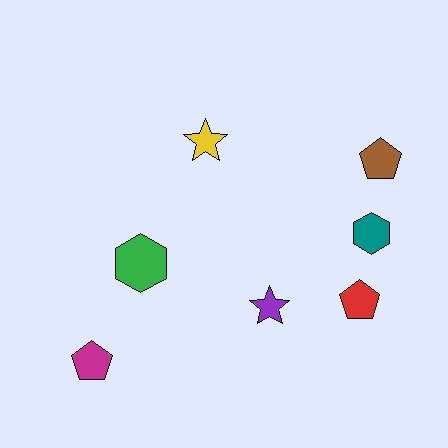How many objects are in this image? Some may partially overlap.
There are 7 objects.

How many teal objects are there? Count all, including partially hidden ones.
There is 1 teal object.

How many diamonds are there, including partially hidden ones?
There are no diamonds.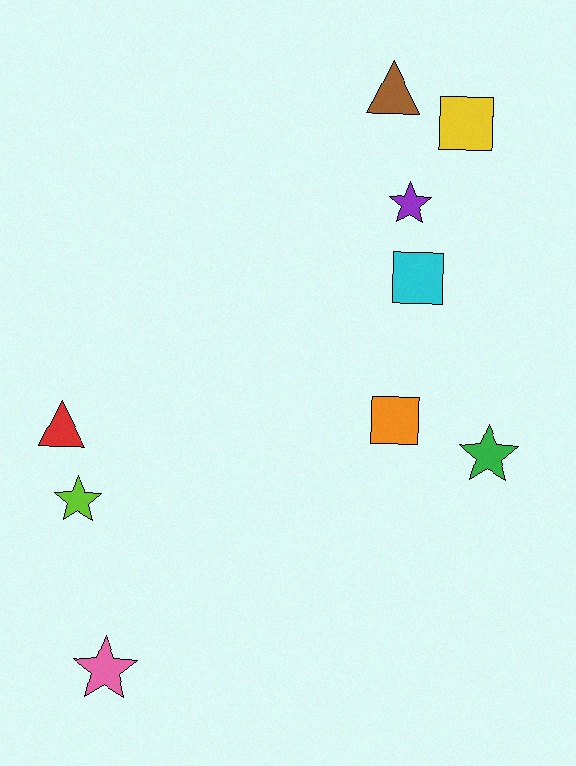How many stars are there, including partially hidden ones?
There are 4 stars.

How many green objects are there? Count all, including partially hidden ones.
There is 1 green object.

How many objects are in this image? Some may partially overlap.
There are 9 objects.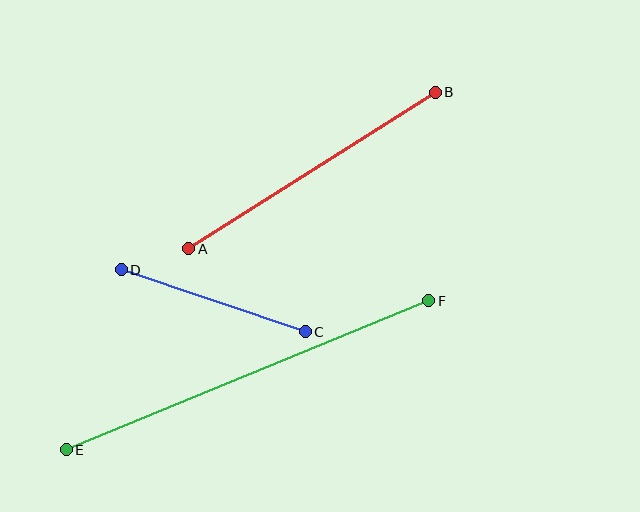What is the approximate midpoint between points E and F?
The midpoint is at approximately (247, 375) pixels.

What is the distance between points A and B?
The distance is approximately 292 pixels.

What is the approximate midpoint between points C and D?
The midpoint is at approximately (213, 301) pixels.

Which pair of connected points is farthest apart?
Points E and F are farthest apart.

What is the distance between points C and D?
The distance is approximately 194 pixels.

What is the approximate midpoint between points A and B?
The midpoint is at approximately (312, 171) pixels.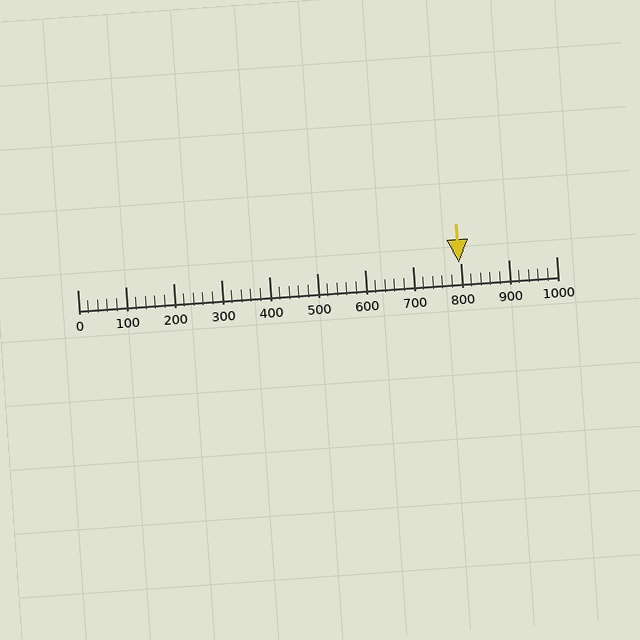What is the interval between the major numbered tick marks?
The major tick marks are spaced 100 units apart.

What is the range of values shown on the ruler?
The ruler shows values from 0 to 1000.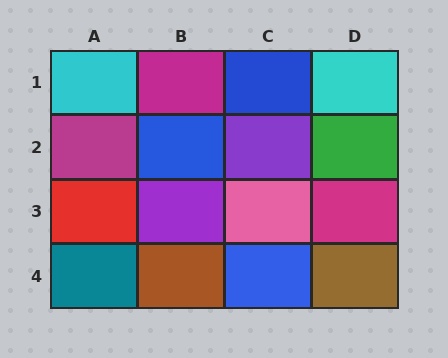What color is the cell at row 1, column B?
Magenta.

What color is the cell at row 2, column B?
Blue.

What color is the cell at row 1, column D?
Cyan.